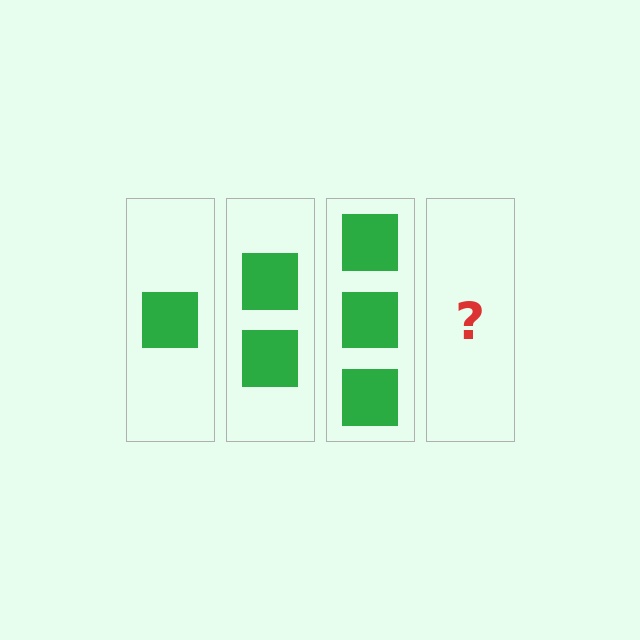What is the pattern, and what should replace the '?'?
The pattern is that each step adds one more square. The '?' should be 4 squares.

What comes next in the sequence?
The next element should be 4 squares.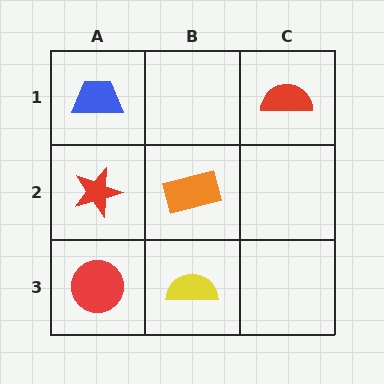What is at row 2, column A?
A red star.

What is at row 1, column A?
A blue trapezoid.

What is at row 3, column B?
A yellow semicircle.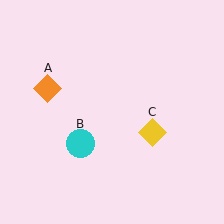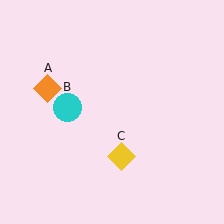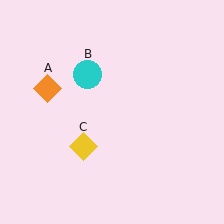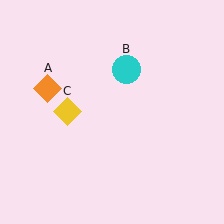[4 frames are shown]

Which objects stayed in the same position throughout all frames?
Orange diamond (object A) remained stationary.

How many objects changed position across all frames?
2 objects changed position: cyan circle (object B), yellow diamond (object C).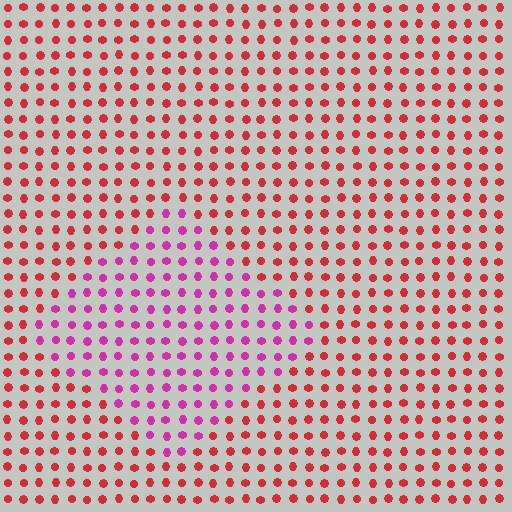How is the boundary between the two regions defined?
The boundary is defined purely by a slight shift in hue (about 44 degrees). Spacing, size, and orientation are identical on both sides.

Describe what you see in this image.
The image is filled with small red elements in a uniform arrangement. A diamond-shaped region is visible where the elements are tinted to a slightly different hue, forming a subtle color boundary.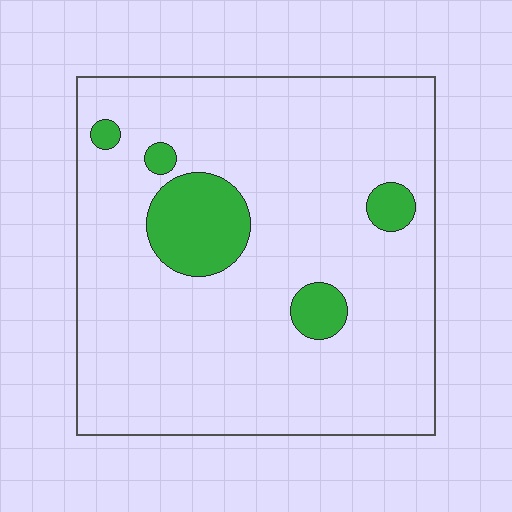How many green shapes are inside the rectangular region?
5.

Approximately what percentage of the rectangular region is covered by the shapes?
Approximately 10%.